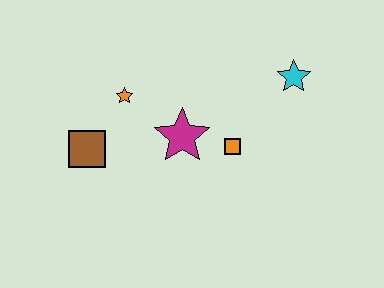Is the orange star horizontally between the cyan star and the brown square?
Yes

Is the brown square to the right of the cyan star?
No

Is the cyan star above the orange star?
Yes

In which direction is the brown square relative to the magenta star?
The brown square is to the left of the magenta star.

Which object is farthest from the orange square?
The brown square is farthest from the orange square.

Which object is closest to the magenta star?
The orange square is closest to the magenta star.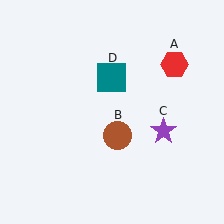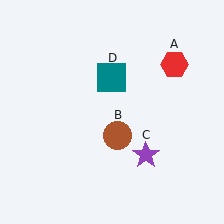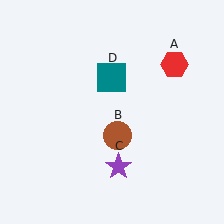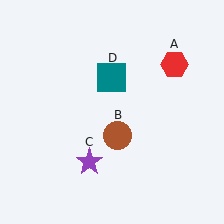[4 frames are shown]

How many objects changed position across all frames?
1 object changed position: purple star (object C).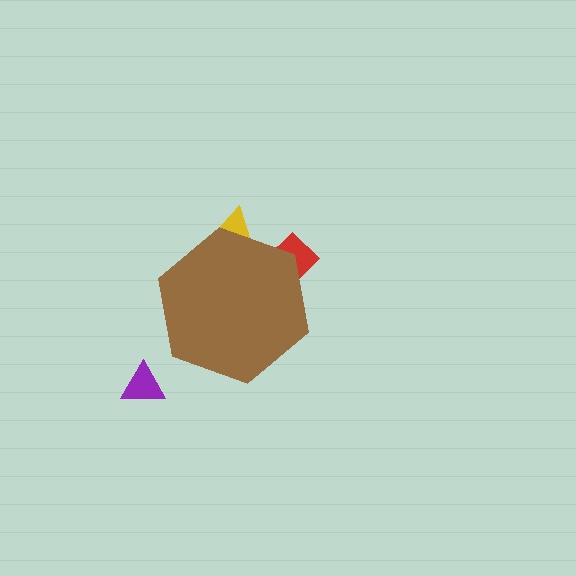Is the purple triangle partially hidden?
No, the purple triangle is fully visible.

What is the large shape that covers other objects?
A brown hexagon.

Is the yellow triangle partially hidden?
Yes, the yellow triangle is partially hidden behind the brown hexagon.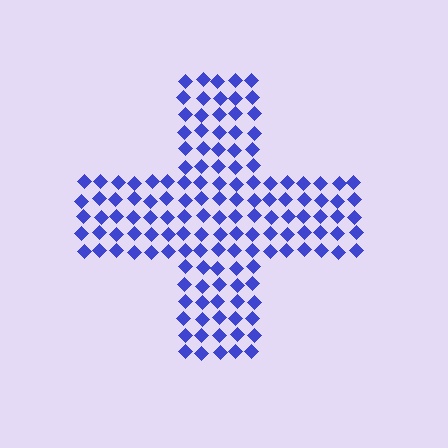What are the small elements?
The small elements are diamonds.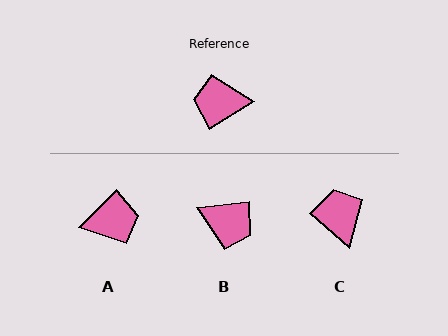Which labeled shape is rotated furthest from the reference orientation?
A, about 167 degrees away.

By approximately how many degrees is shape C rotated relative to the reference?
Approximately 73 degrees clockwise.